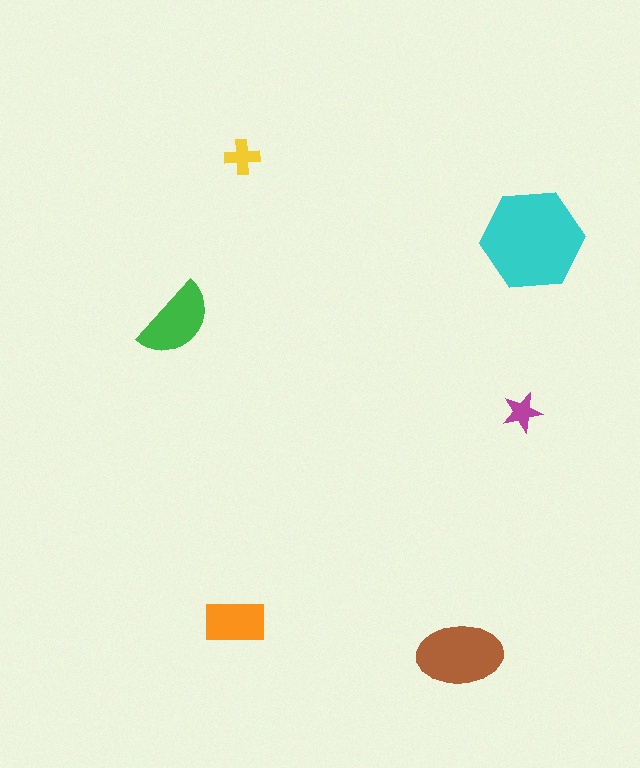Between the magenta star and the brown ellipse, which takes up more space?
The brown ellipse.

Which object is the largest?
The cyan hexagon.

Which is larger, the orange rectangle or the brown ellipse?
The brown ellipse.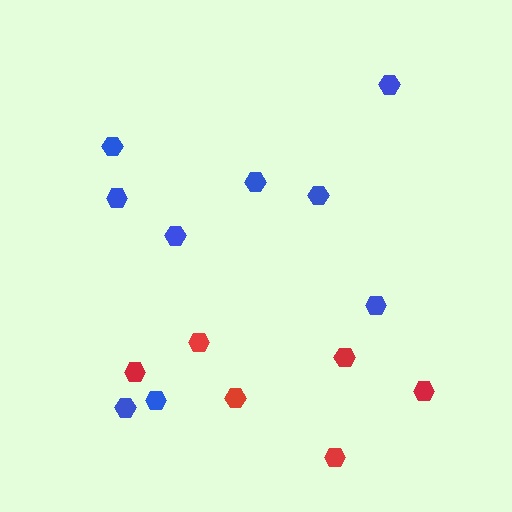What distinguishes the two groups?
There are 2 groups: one group of red hexagons (6) and one group of blue hexagons (9).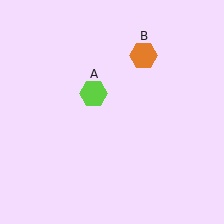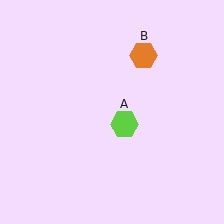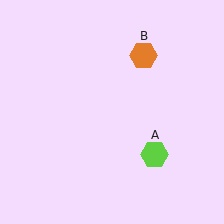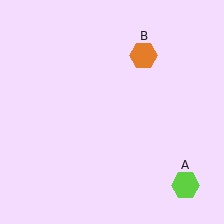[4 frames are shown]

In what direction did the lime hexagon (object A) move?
The lime hexagon (object A) moved down and to the right.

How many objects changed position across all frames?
1 object changed position: lime hexagon (object A).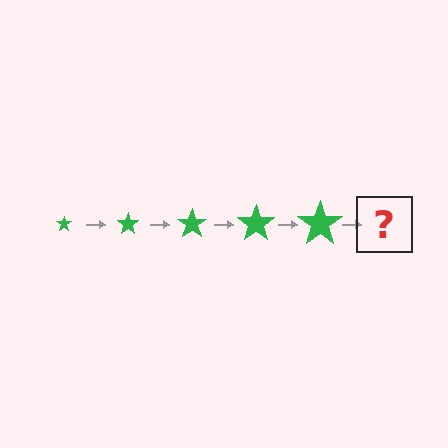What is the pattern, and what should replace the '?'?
The pattern is that the star gets progressively larger each step. The '?' should be a green star, larger than the previous one.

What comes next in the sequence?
The next element should be a green star, larger than the previous one.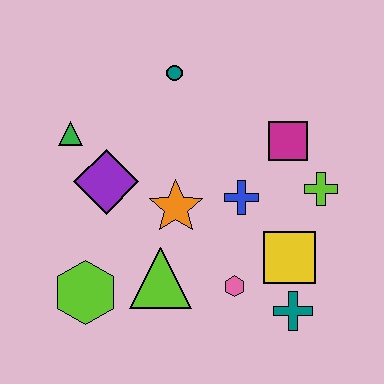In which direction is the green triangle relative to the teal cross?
The green triangle is to the left of the teal cross.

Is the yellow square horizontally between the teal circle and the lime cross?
Yes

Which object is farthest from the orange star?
The teal cross is farthest from the orange star.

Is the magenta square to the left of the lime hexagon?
No